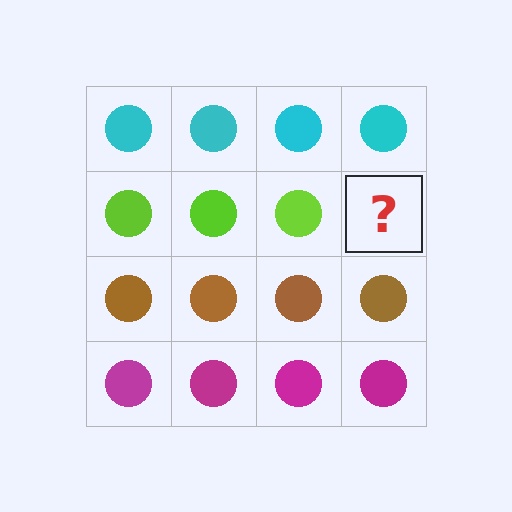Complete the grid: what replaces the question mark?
The question mark should be replaced with a lime circle.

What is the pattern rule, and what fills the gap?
The rule is that each row has a consistent color. The gap should be filled with a lime circle.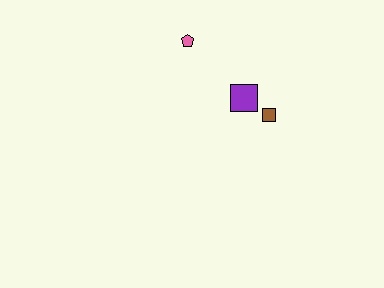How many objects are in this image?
There are 3 objects.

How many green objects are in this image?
There are no green objects.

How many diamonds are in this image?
There are no diamonds.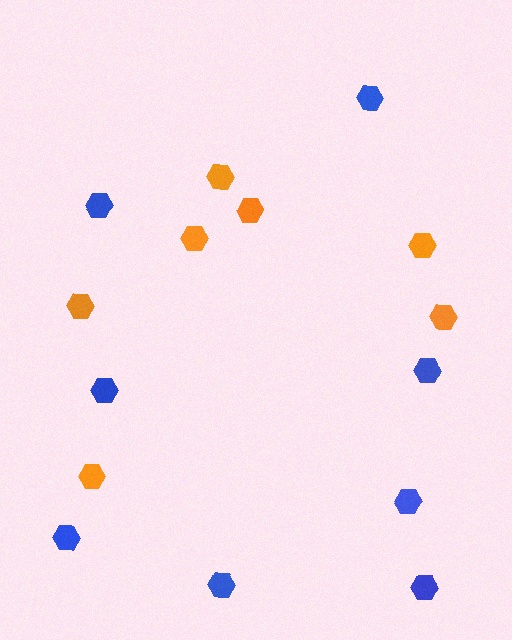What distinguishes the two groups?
There are 2 groups: one group of blue hexagons (8) and one group of orange hexagons (7).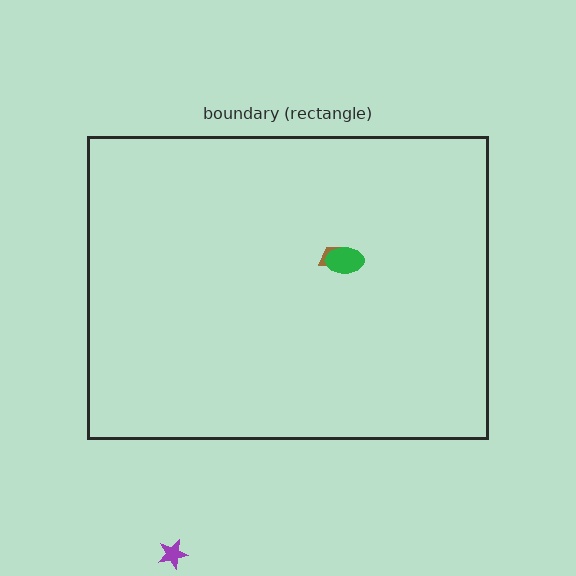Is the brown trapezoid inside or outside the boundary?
Inside.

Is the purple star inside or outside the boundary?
Outside.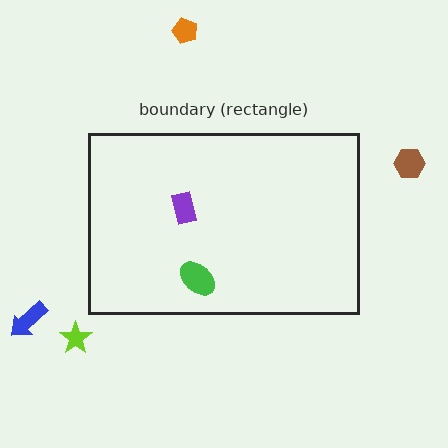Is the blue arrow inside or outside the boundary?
Outside.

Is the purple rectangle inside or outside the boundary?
Inside.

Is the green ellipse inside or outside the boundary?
Inside.